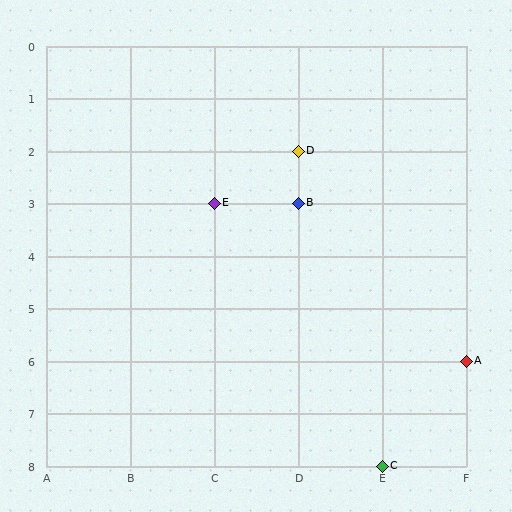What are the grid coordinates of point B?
Point B is at grid coordinates (D, 3).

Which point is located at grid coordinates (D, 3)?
Point B is at (D, 3).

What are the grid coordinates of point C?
Point C is at grid coordinates (E, 8).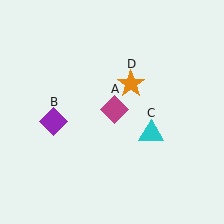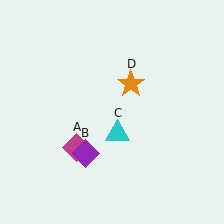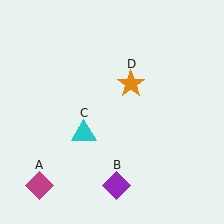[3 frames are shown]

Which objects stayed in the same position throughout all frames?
Orange star (object D) remained stationary.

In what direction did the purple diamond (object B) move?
The purple diamond (object B) moved down and to the right.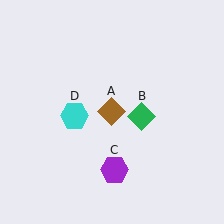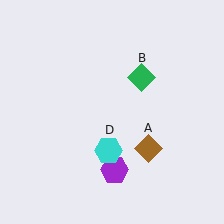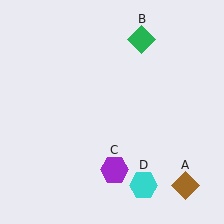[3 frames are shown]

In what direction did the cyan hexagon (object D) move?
The cyan hexagon (object D) moved down and to the right.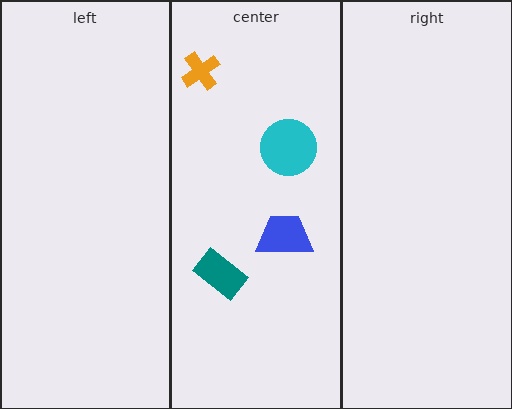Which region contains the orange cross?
The center region.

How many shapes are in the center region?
4.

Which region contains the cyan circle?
The center region.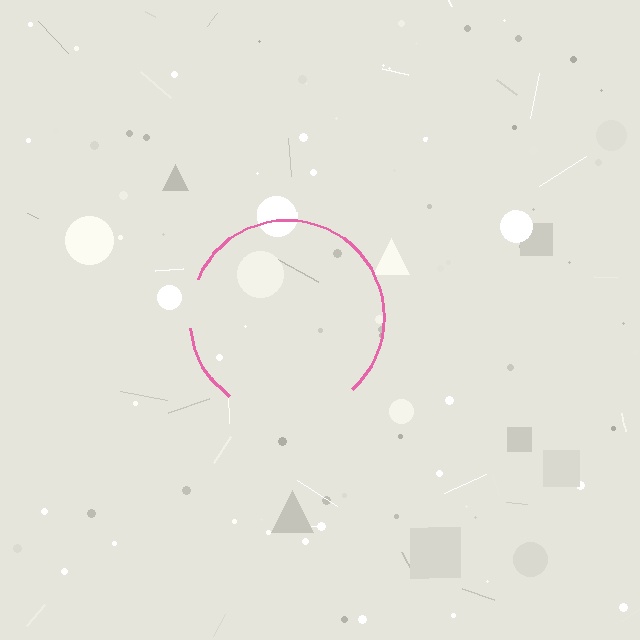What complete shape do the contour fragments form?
The contour fragments form a circle.